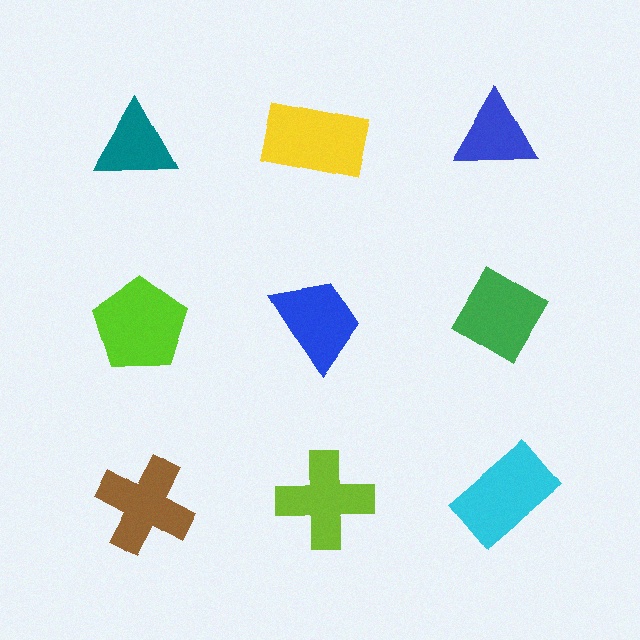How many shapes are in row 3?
3 shapes.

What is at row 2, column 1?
A lime pentagon.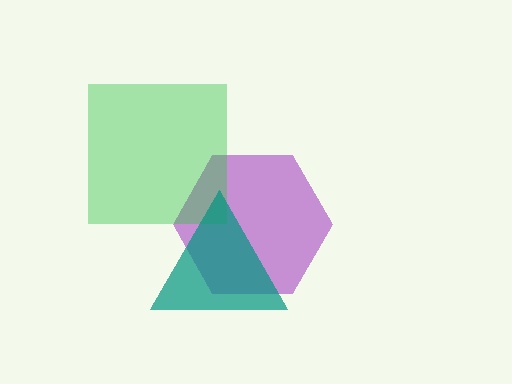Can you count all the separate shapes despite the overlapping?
Yes, there are 3 separate shapes.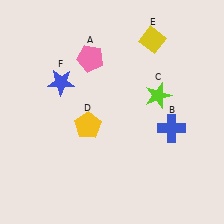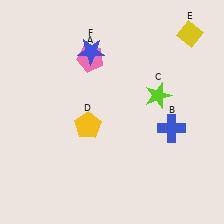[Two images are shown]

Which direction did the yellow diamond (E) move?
The yellow diamond (E) moved right.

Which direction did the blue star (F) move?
The blue star (F) moved up.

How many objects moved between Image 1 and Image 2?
2 objects moved between the two images.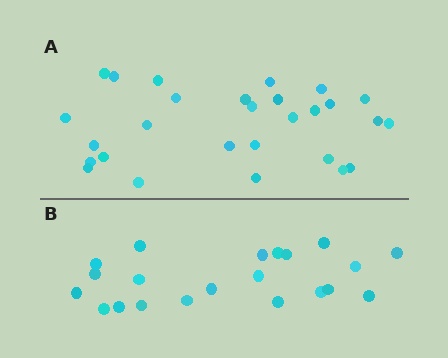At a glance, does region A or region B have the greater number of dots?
Region A (the top region) has more dots.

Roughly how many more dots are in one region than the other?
Region A has roughly 8 or so more dots than region B.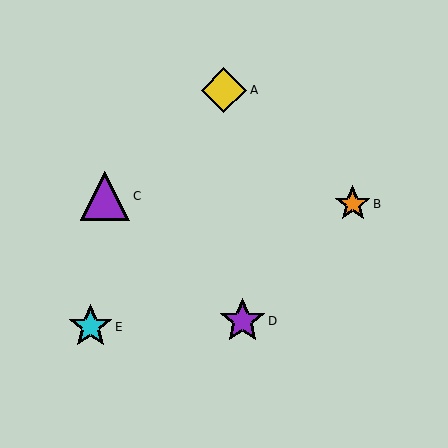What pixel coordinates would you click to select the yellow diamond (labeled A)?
Click at (224, 90) to select the yellow diamond A.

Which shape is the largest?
The purple triangle (labeled C) is the largest.